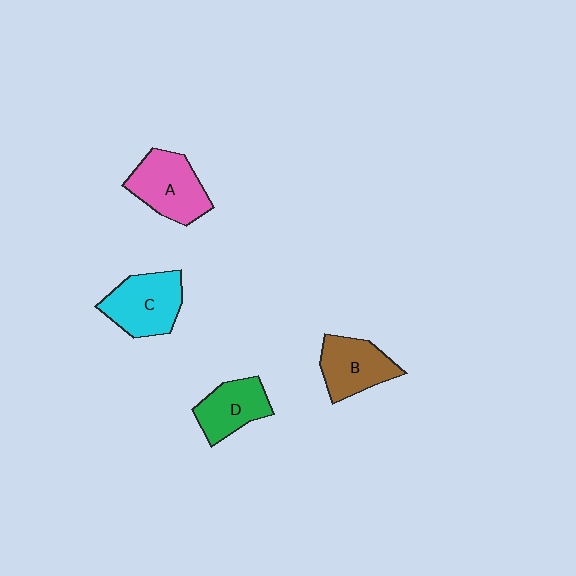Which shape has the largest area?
Shape A (pink).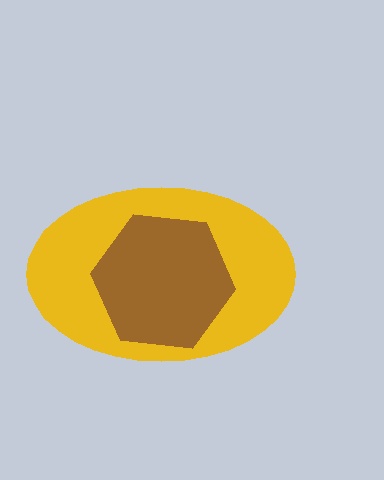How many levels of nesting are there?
2.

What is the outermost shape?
The yellow ellipse.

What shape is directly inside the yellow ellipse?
The brown hexagon.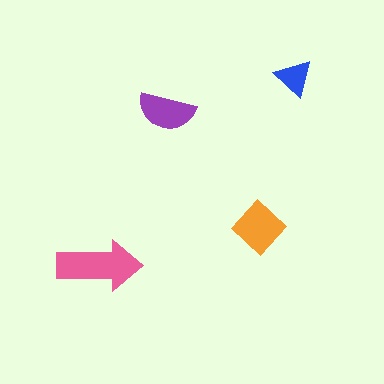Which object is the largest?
The pink arrow.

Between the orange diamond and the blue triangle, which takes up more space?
The orange diamond.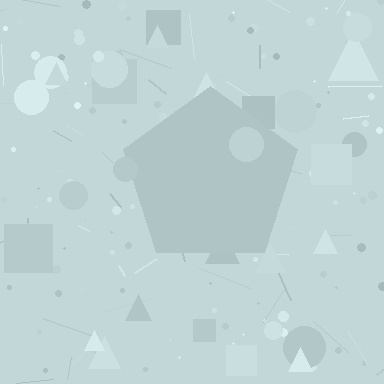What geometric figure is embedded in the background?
A pentagon is embedded in the background.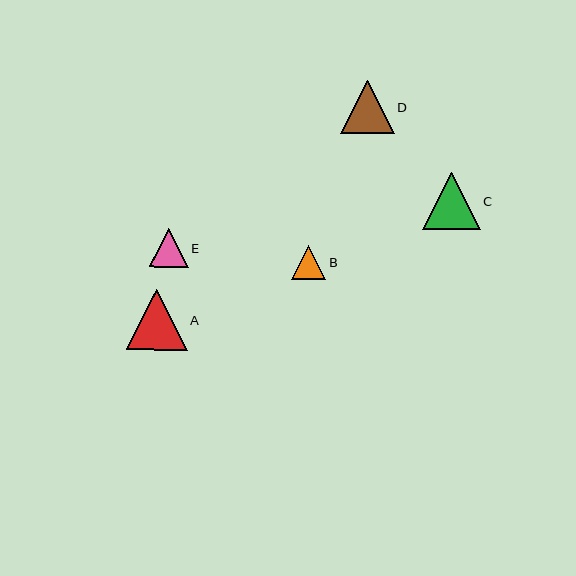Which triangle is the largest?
Triangle A is the largest with a size of approximately 61 pixels.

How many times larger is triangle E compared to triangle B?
Triangle E is approximately 1.1 times the size of triangle B.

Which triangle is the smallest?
Triangle B is the smallest with a size of approximately 35 pixels.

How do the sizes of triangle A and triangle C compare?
Triangle A and triangle C are approximately the same size.